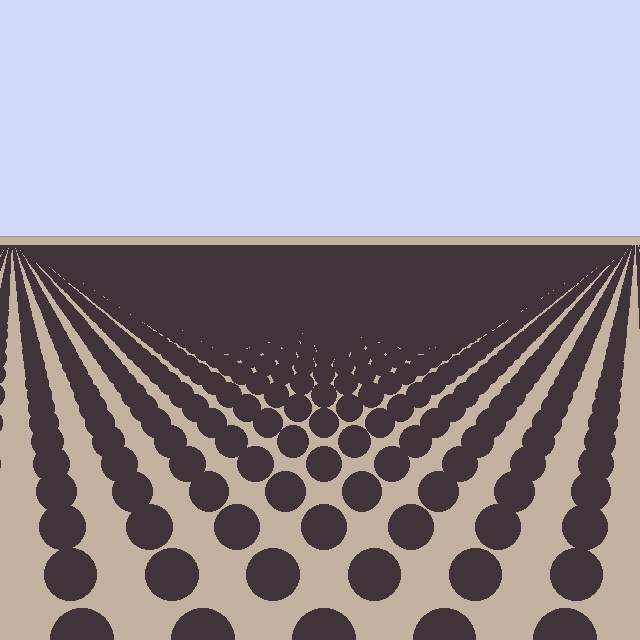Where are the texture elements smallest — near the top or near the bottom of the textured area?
Near the top.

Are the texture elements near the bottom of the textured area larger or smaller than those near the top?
Larger. Near the bottom, elements are closer to the viewer and appear at a bigger on-screen size.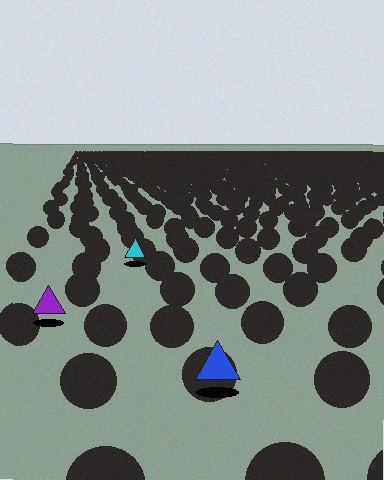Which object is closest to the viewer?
The blue triangle is closest. The texture marks near it are larger and more spread out.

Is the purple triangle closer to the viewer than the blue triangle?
No. The blue triangle is closer — you can tell from the texture gradient: the ground texture is coarser near it.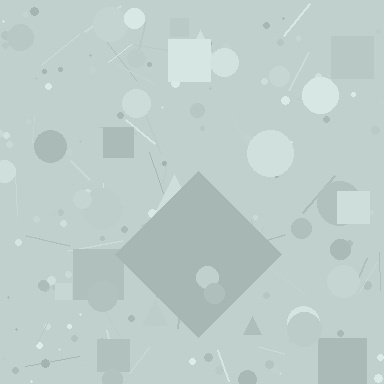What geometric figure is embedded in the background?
A diamond is embedded in the background.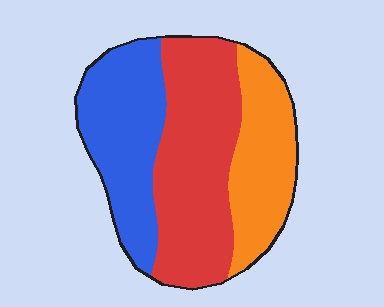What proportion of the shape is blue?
Blue takes up about one third (1/3) of the shape.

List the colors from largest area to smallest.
From largest to smallest: red, blue, orange.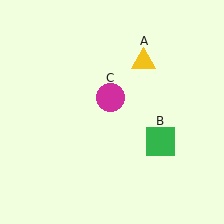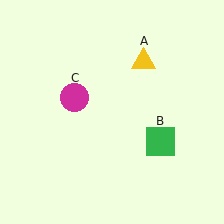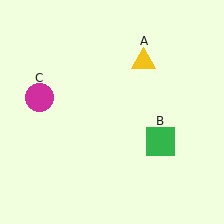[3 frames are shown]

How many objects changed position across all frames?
1 object changed position: magenta circle (object C).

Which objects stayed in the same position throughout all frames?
Yellow triangle (object A) and green square (object B) remained stationary.